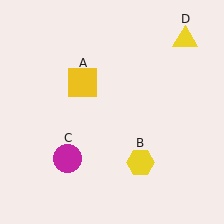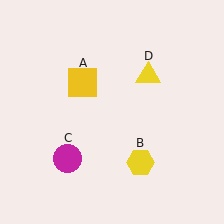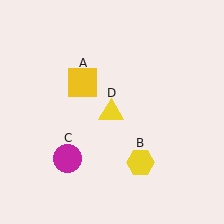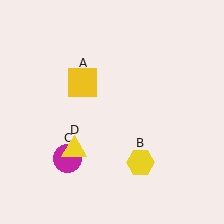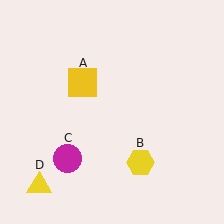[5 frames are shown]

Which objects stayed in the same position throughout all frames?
Yellow square (object A) and yellow hexagon (object B) and magenta circle (object C) remained stationary.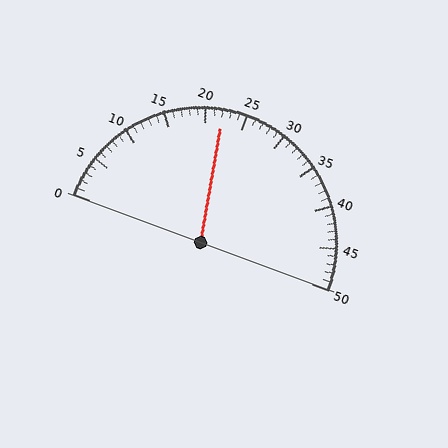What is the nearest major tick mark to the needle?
The nearest major tick mark is 20.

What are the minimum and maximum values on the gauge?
The gauge ranges from 0 to 50.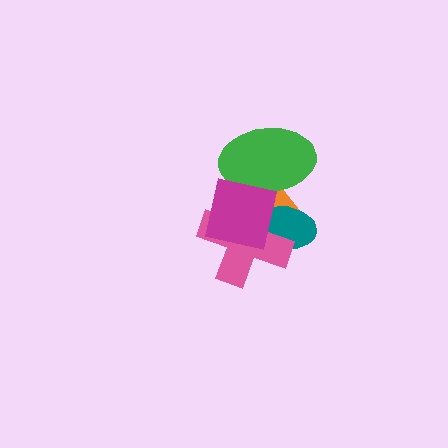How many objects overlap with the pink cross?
4 objects overlap with the pink cross.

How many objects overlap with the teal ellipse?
4 objects overlap with the teal ellipse.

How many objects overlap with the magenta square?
4 objects overlap with the magenta square.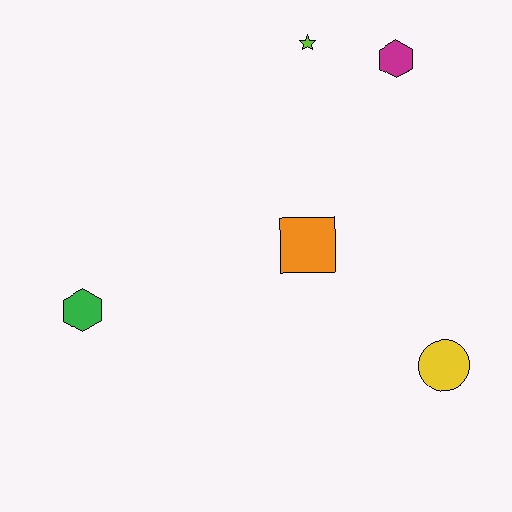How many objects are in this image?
There are 5 objects.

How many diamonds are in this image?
There are no diamonds.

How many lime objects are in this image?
There is 1 lime object.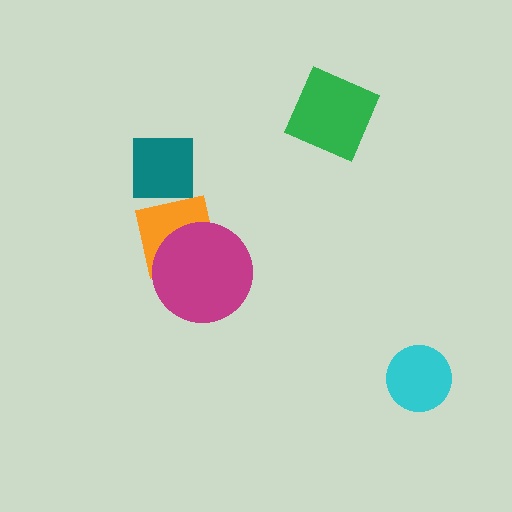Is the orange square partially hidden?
Yes, it is partially covered by another shape.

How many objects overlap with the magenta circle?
1 object overlaps with the magenta circle.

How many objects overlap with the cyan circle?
0 objects overlap with the cyan circle.